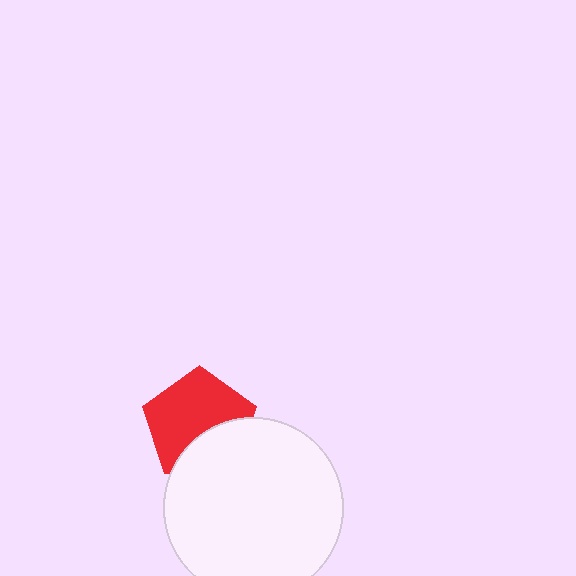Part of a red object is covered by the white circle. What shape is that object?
It is a pentagon.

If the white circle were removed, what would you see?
You would see the complete red pentagon.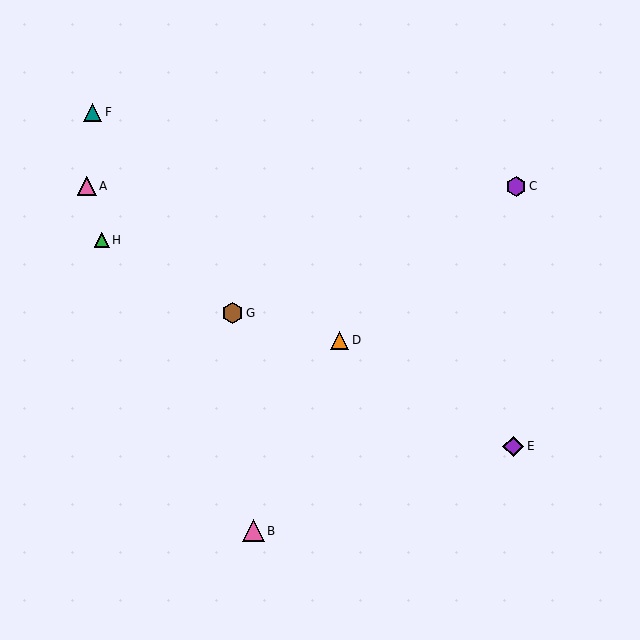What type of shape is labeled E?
Shape E is a purple diamond.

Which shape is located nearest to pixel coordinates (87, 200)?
The pink triangle (labeled A) at (87, 186) is nearest to that location.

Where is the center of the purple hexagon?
The center of the purple hexagon is at (516, 186).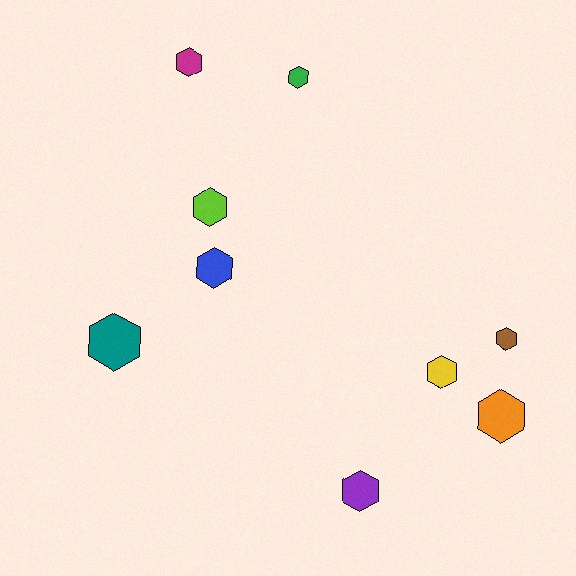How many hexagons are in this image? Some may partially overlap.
There are 9 hexagons.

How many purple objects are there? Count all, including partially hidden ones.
There is 1 purple object.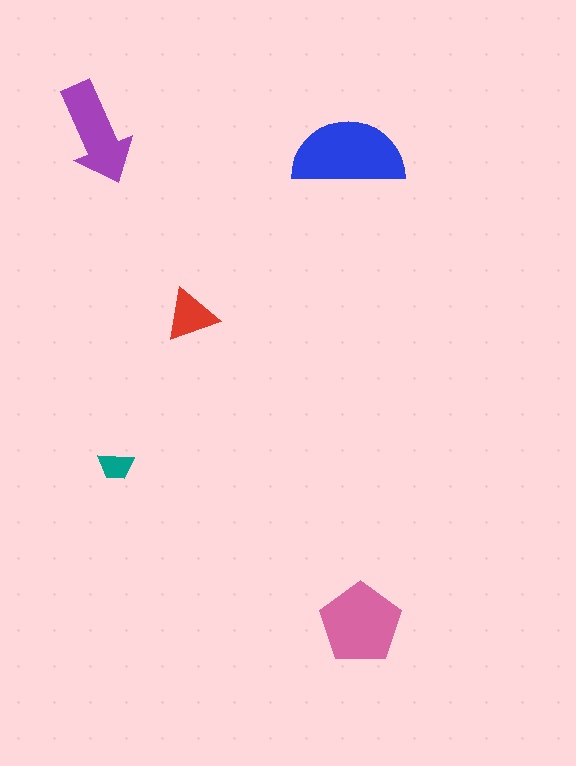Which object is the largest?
The blue semicircle.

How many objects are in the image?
There are 5 objects in the image.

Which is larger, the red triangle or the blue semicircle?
The blue semicircle.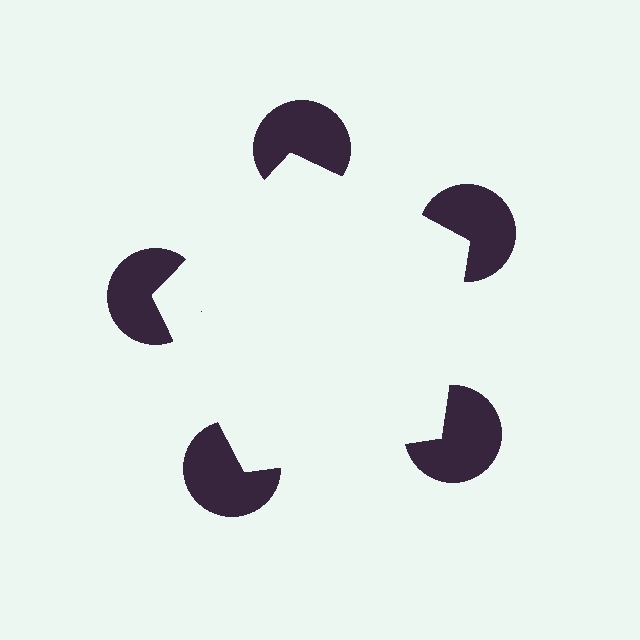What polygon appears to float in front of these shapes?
An illusory pentagon — its edges are inferred from the aligned wedge cuts in the pac-man discs, not physically drawn.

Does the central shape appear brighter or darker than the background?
It typically appears slightly brighter than the background, even though no actual brightness change is drawn.